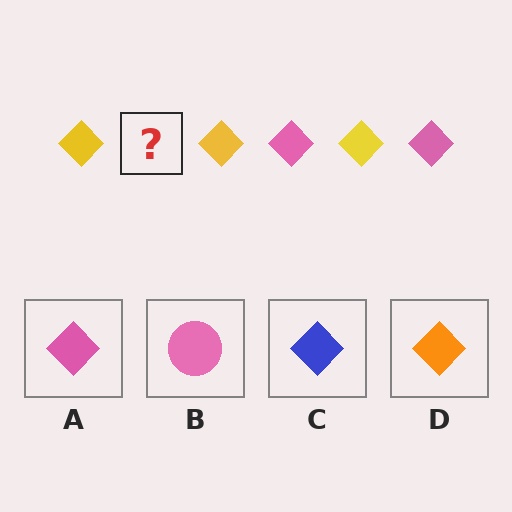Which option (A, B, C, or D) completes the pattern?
A.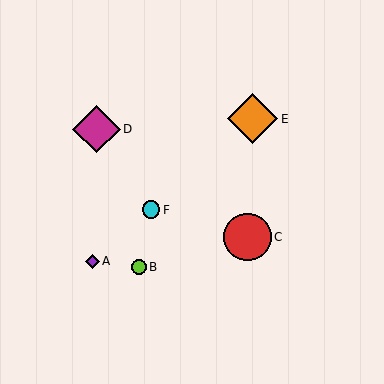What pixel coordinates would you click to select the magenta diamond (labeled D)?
Click at (97, 129) to select the magenta diamond D.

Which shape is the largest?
The orange diamond (labeled E) is the largest.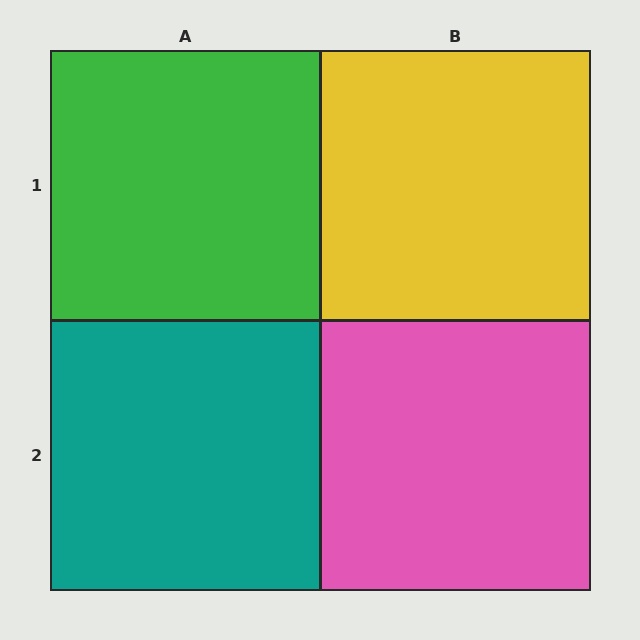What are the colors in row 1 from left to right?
Green, yellow.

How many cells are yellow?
1 cell is yellow.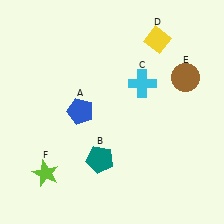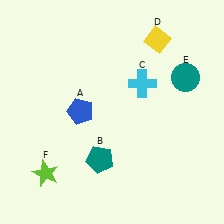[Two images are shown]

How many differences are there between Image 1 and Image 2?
There is 1 difference between the two images.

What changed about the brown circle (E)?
In Image 1, E is brown. In Image 2, it changed to teal.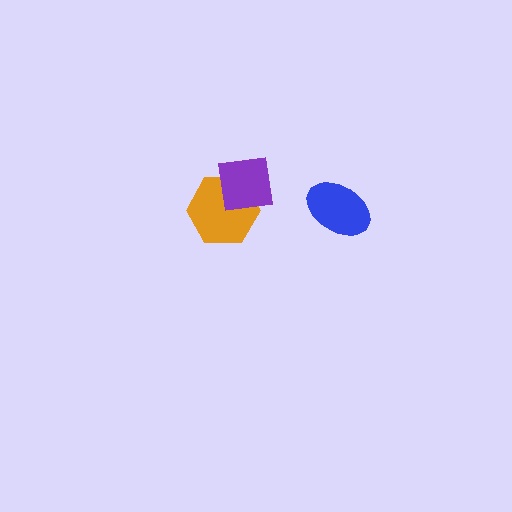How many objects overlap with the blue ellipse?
0 objects overlap with the blue ellipse.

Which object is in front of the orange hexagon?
The purple square is in front of the orange hexagon.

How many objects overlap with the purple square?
1 object overlaps with the purple square.